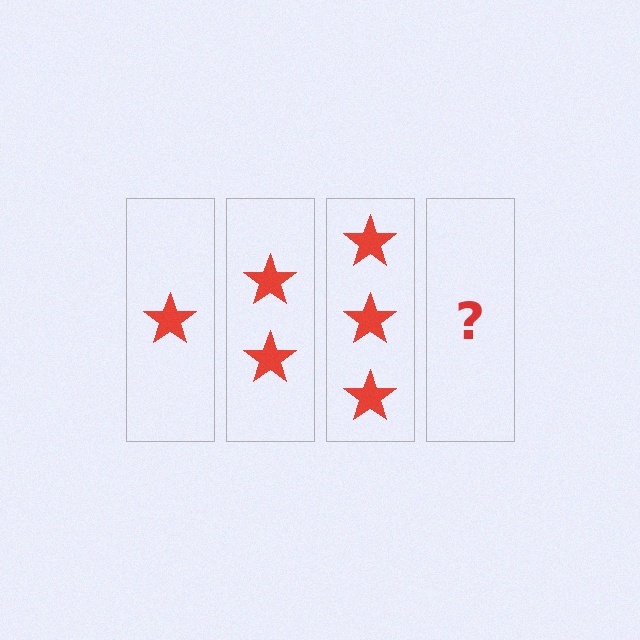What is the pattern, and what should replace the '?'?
The pattern is that each step adds one more star. The '?' should be 4 stars.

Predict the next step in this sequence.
The next step is 4 stars.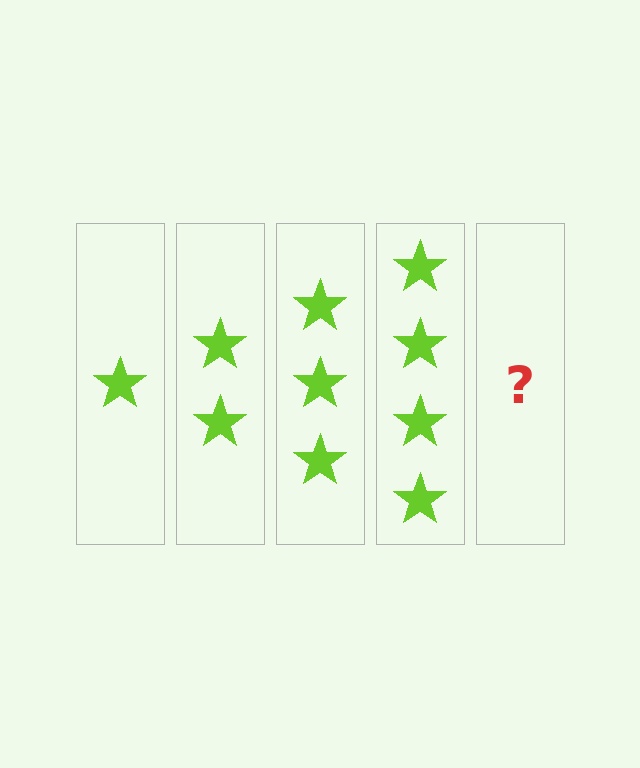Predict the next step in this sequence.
The next step is 5 stars.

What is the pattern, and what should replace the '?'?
The pattern is that each step adds one more star. The '?' should be 5 stars.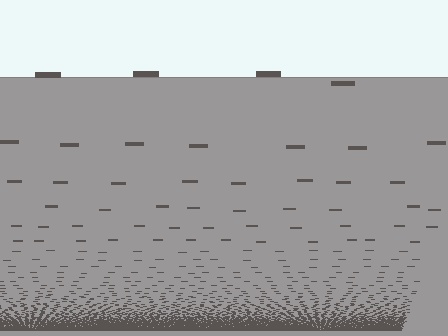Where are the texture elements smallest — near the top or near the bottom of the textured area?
Near the bottom.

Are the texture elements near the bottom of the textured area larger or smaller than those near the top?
Smaller. The gradient is inverted — elements near the bottom are smaller and denser.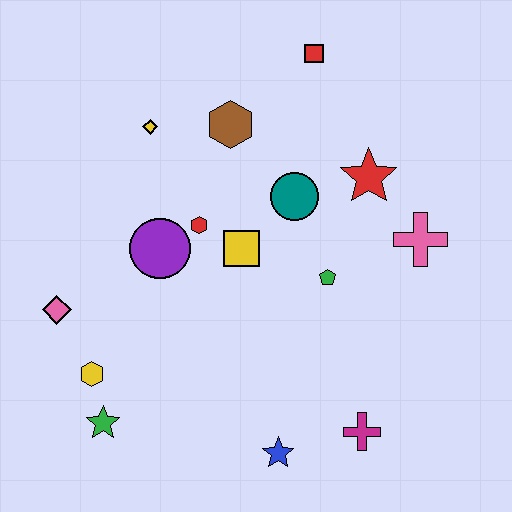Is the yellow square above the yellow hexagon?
Yes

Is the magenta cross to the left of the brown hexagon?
No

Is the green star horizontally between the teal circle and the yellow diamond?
No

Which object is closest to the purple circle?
The red hexagon is closest to the purple circle.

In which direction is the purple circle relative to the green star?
The purple circle is above the green star.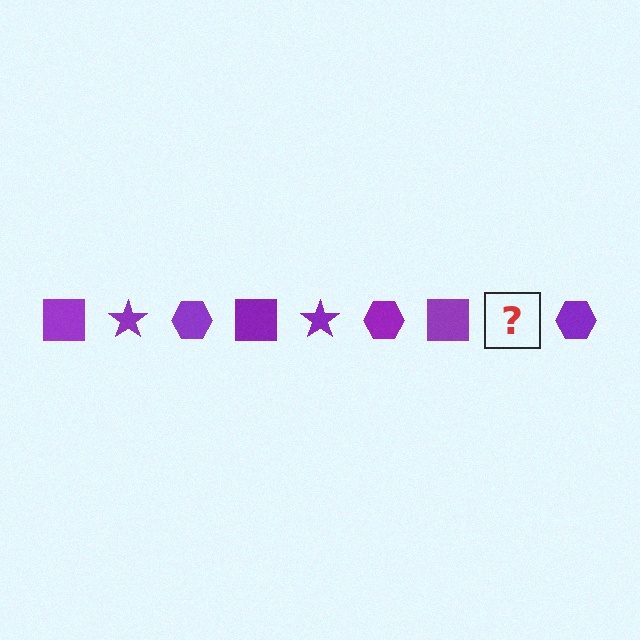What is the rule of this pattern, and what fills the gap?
The rule is that the pattern cycles through square, star, hexagon shapes in purple. The gap should be filled with a purple star.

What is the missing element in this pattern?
The missing element is a purple star.